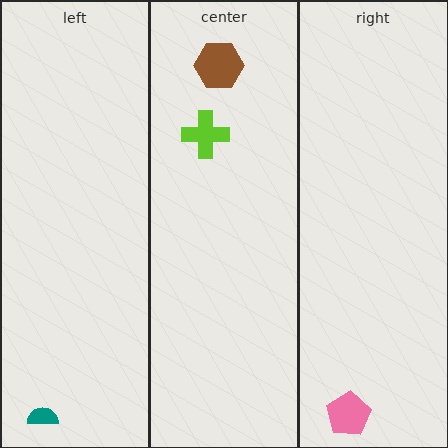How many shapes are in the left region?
1.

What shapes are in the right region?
The pink pentagon.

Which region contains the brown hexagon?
The center region.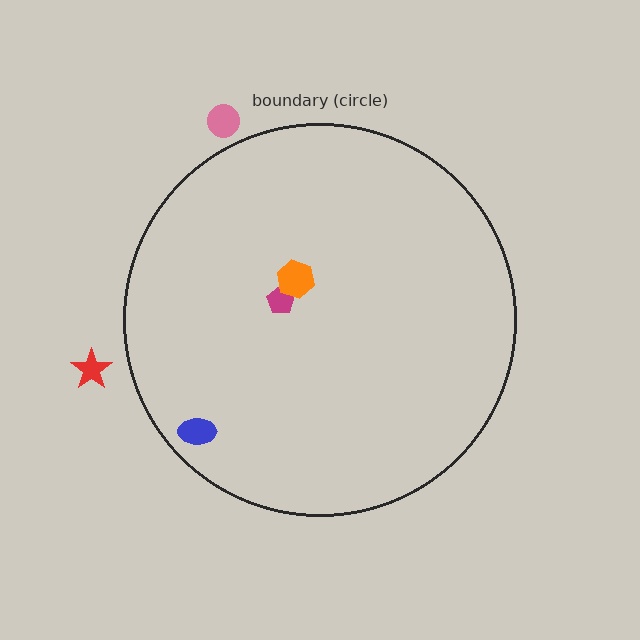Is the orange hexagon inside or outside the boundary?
Inside.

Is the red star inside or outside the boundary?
Outside.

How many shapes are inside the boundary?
3 inside, 2 outside.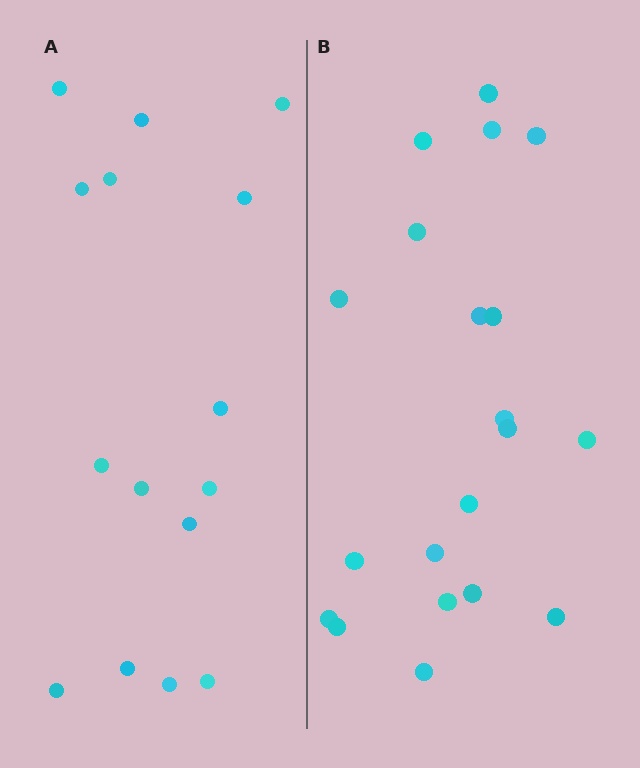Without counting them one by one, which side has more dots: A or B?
Region B (the right region) has more dots.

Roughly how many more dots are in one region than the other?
Region B has about 5 more dots than region A.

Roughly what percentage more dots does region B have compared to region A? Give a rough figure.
About 35% more.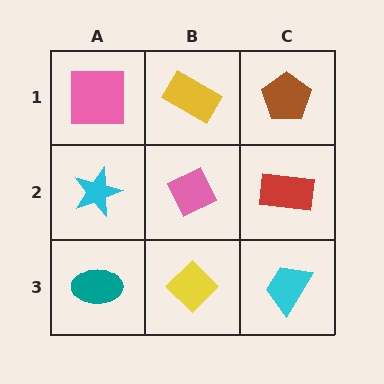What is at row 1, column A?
A pink square.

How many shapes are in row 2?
3 shapes.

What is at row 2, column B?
A pink diamond.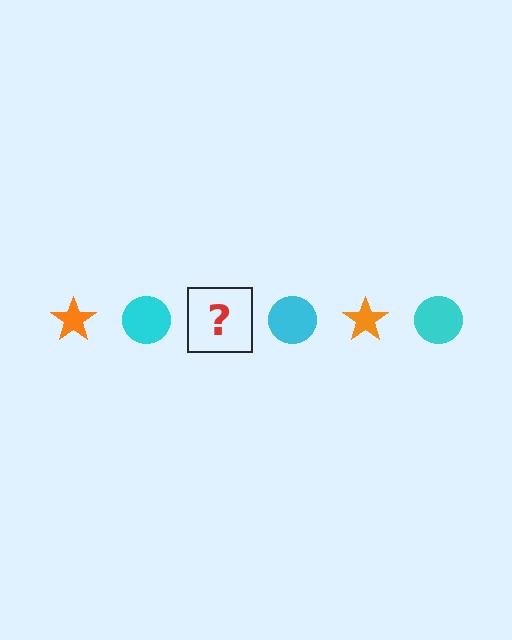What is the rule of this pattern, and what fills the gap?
The rule is that the pattern alternates between orange star and cyan circle. The gap should be filled with an orange star.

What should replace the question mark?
The question mark should be replaced with an orange star.